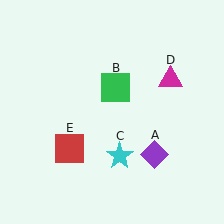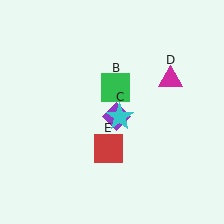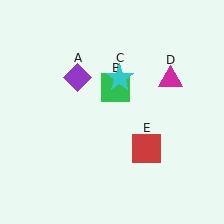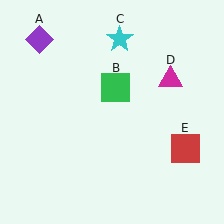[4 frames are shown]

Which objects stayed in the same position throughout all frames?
Green square (object B) and magenta triangle (object D) remained stationary.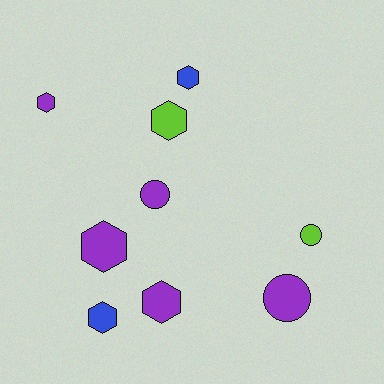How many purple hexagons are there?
There are 3 purple hexagons.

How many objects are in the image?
There are 9 objects.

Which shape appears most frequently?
Hexagon, with 6 objects.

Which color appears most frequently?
Purple, with 5 objects.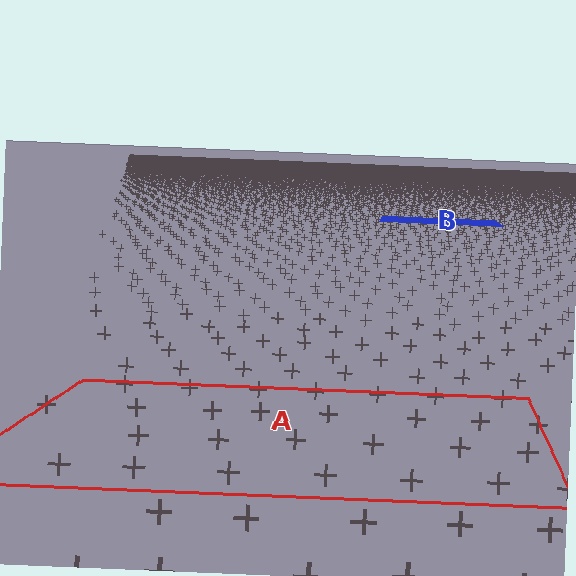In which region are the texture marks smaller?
The texture marks are smaller in region B, because it is farther away.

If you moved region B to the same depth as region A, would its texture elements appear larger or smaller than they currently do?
They would appear larger. At a closer depth, the same texture elements are projected at a bigger on-screen size.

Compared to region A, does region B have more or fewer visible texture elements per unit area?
Region B has more texture elements per unit area — they are packed more densely because it is farther away.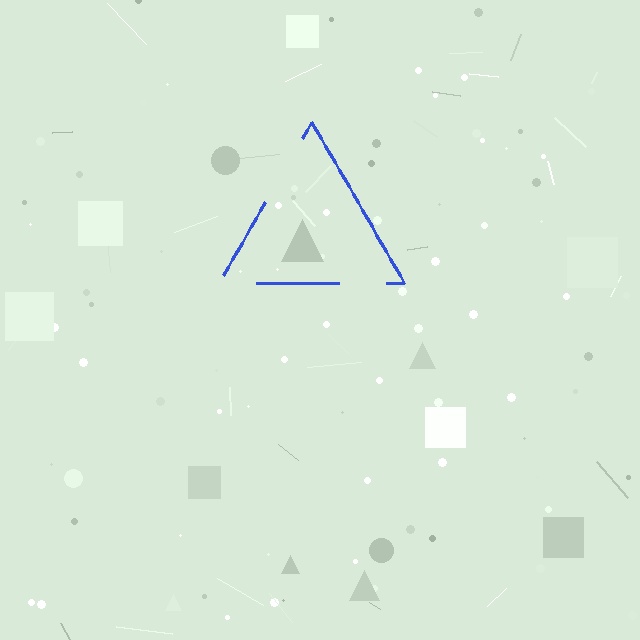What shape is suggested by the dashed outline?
The dashed outline suggests a triangle.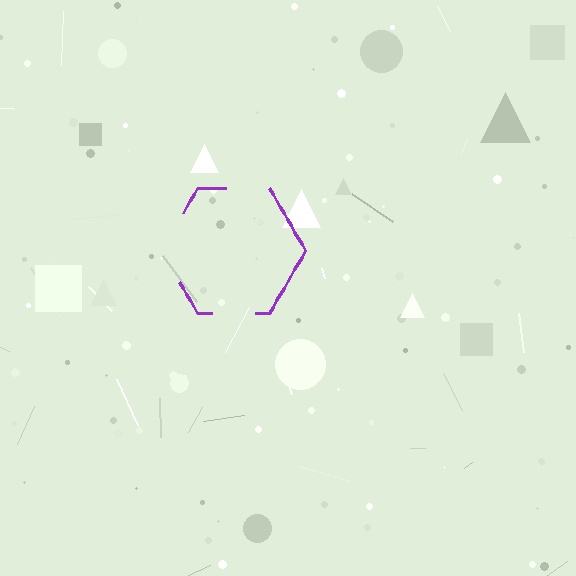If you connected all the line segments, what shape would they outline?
They would outline a hexagon.